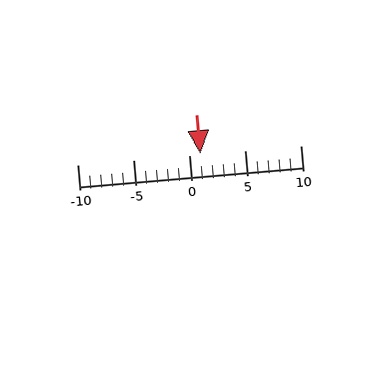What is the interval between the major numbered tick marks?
The major tick marks are spaced 5 units apart.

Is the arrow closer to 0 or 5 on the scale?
The arrow is closer to 0.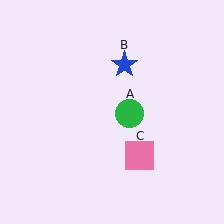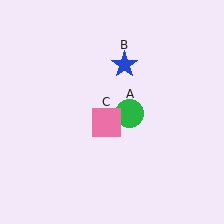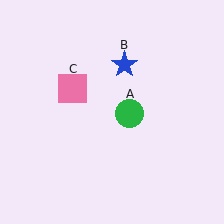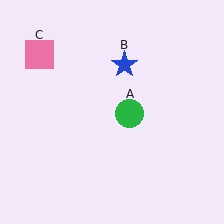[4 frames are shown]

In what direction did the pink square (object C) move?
The pink square (object C) moved up and to the left.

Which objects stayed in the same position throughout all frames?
Green circle (object A) and blue star (object B) remained stationary.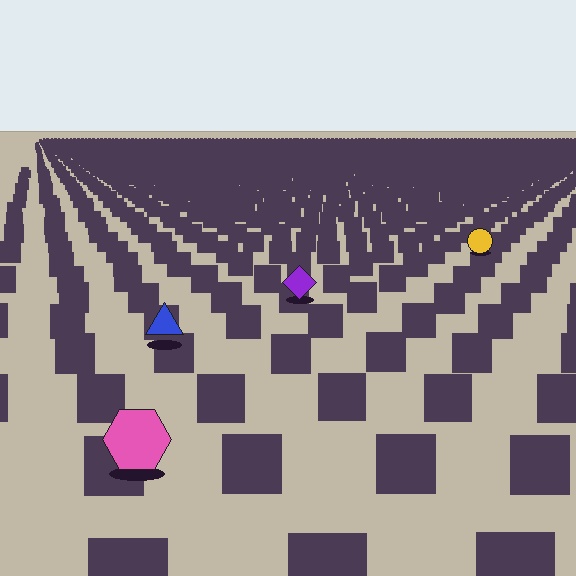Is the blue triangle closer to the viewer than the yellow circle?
Yes. The blue triangle is closer — you can tell from the texture gradient: the ground texture is coarser near it.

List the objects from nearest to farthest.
From nearest to farthest: the pink hexagon, the blue triangle, the purple diamond, the yellow circle.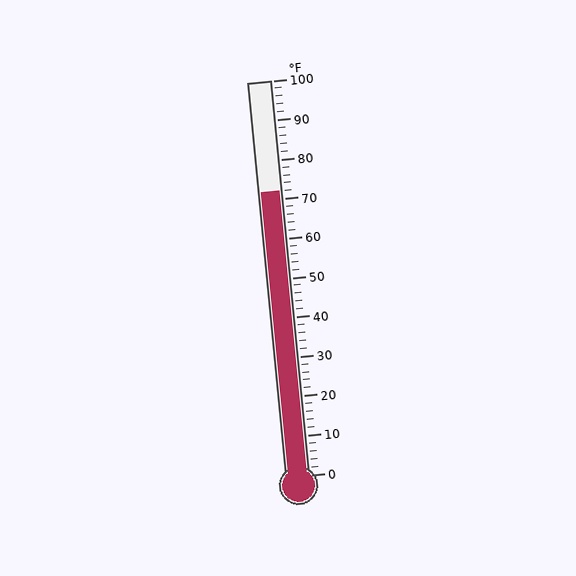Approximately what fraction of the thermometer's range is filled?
The thermometer is filled to approximately 70% of its range.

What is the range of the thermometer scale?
The thermometer scale ranges from 0°F to 100°F.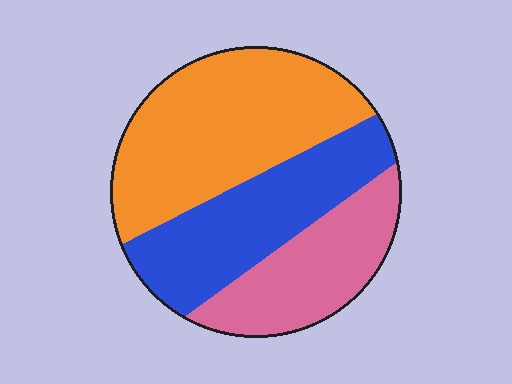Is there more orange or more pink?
Orange.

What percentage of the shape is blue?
Blue covers roughly 30% of the shape.